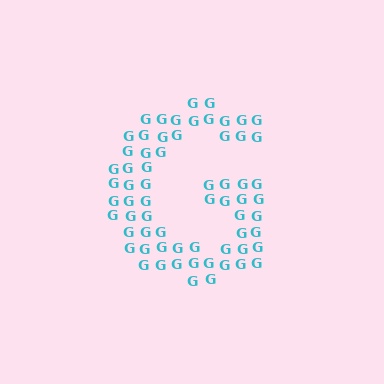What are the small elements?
The small elements are letter G's.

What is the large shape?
The large shape is the letter G.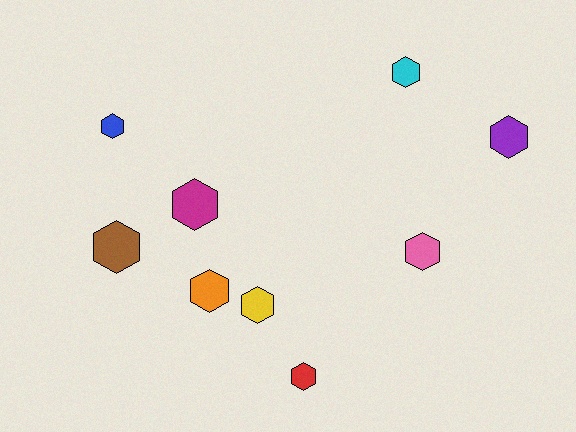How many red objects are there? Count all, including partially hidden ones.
There is 1 red object.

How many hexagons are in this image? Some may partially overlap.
There are 9 hexagons.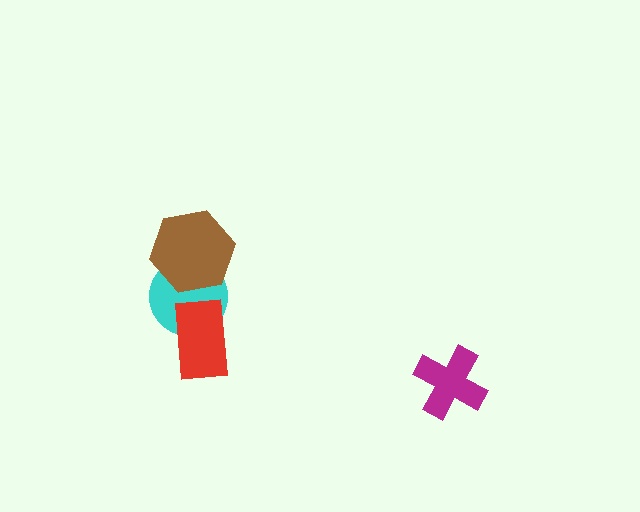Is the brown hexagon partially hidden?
No, no other shape covers it.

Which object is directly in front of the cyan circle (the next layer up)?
The brown hexagon is directly in front of the cyan circle.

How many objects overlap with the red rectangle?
1 object overlaps with the red rectangle.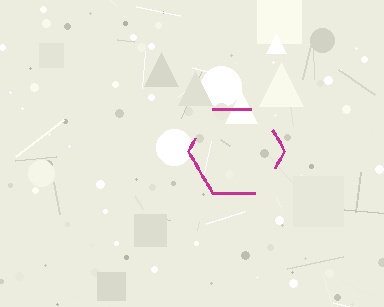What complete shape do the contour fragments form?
The contour fragments form a hexagon.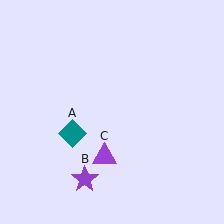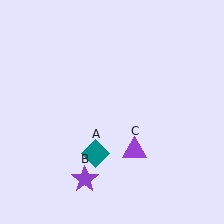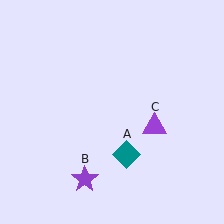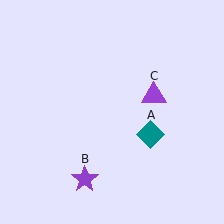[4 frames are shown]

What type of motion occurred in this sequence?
The teal diamond (object A), purple triangle (object C) rotated counterclockwise around the center of the scene.